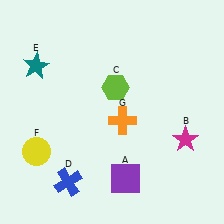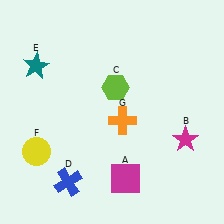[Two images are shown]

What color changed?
The square (A) changed from purple in Image 1 to magenta in Image 2.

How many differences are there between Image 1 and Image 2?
There is 1 difference between the two images.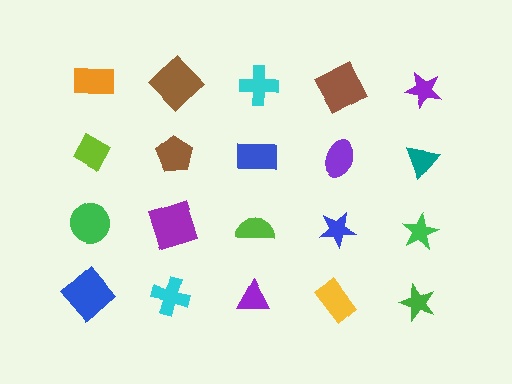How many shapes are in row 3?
5 shapes.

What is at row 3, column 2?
A purple square.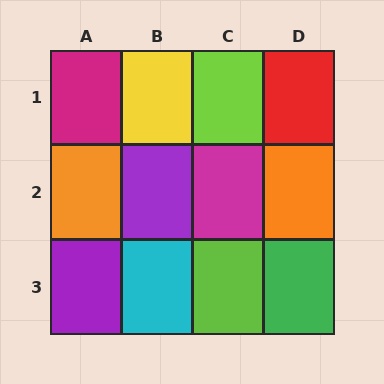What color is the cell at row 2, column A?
Orange.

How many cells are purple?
2 cells are purple.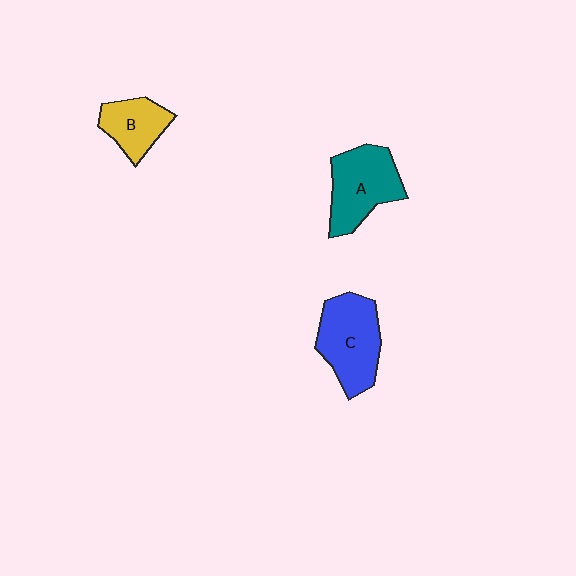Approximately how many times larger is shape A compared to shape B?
Approximately 1.5 times.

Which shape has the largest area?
Shape C (blue).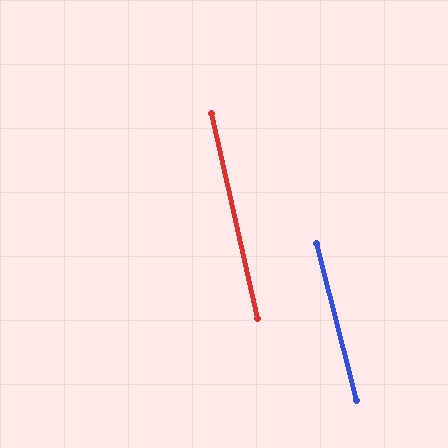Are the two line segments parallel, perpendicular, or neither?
Parallel — their directions differ by only 1.9°.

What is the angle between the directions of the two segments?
Approximately 2 degrees.